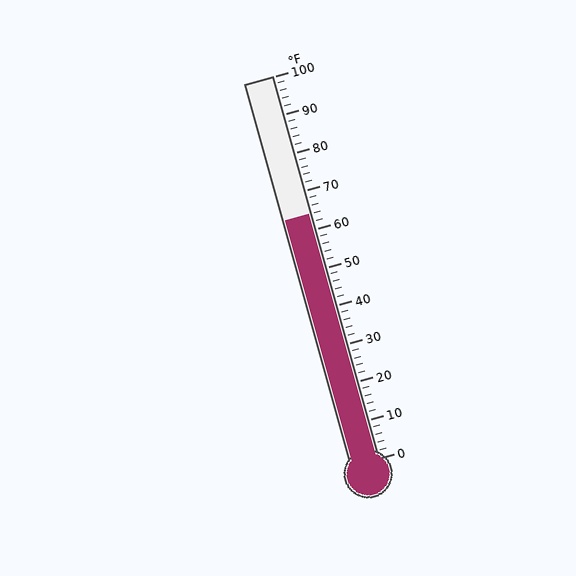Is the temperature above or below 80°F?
The temperature is below 80°F.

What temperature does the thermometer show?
The thermometer shows approximately 64°F.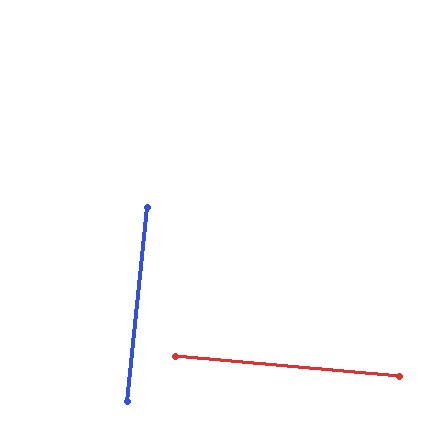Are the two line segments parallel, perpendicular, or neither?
Perpendicular — they meet at approximately 89°.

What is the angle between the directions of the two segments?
Approximately 89 degrees.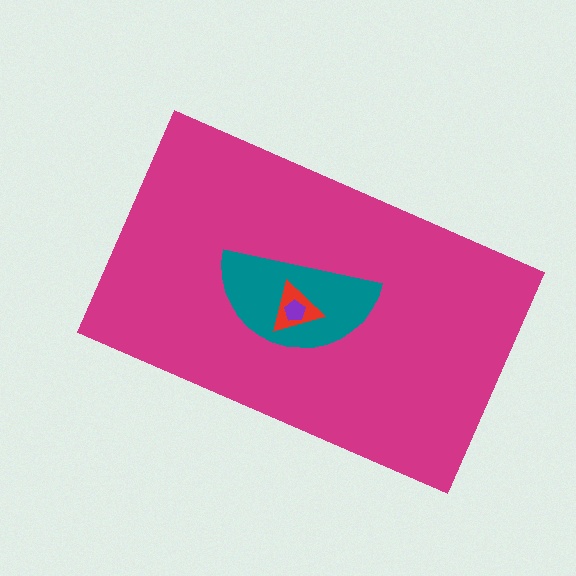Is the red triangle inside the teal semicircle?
Yes.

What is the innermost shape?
The purple pentagon.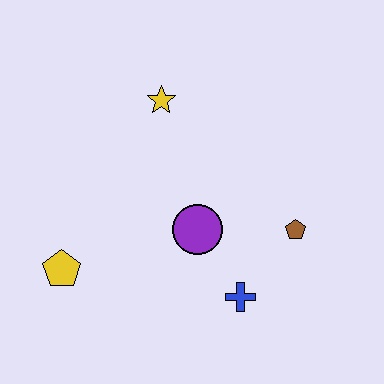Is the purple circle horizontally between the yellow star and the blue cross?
Yes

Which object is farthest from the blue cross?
The yellow star is farthest from the blue cross.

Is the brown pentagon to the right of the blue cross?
Yes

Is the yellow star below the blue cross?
No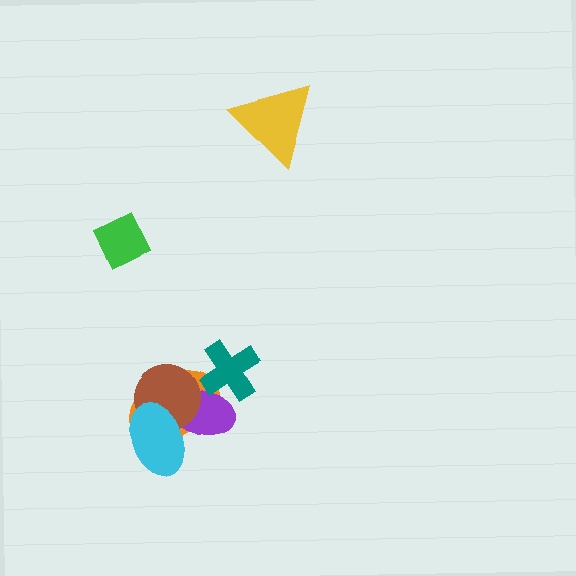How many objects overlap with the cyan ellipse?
3 objects overlap with the cyan ellipse.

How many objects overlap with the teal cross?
2 objects overlap with the teal cross.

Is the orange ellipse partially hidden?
Yes, it is partially covered by another shape.